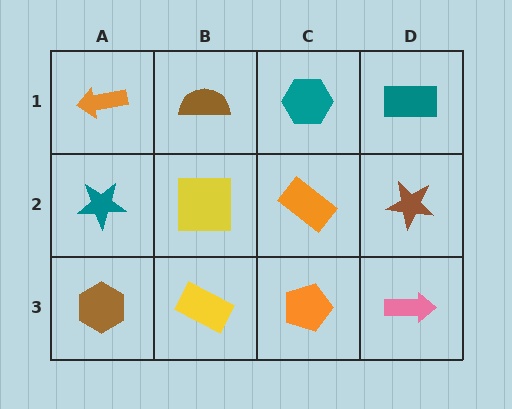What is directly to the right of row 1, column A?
A brown semicircle.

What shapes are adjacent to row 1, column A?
A teal star (row 2, column A), a brown semicircle (row 1, column B).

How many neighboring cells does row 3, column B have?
3.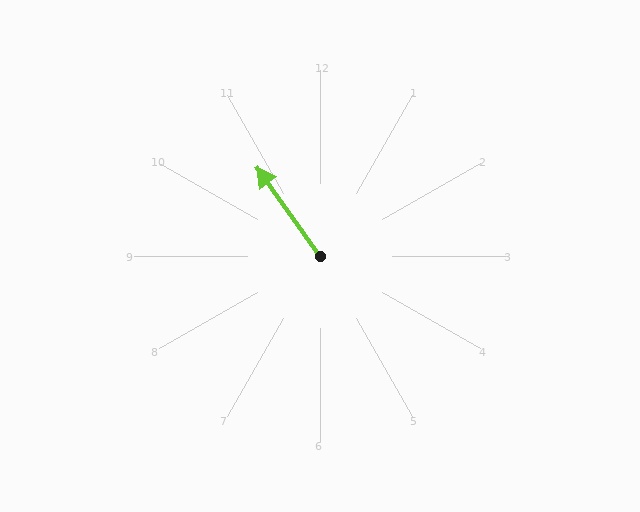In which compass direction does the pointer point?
Northwest.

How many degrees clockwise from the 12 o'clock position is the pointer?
Approximately 325 degrees.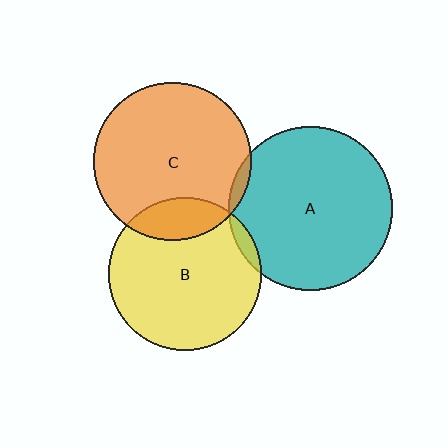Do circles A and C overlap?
Yes.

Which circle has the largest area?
Circle A (teal).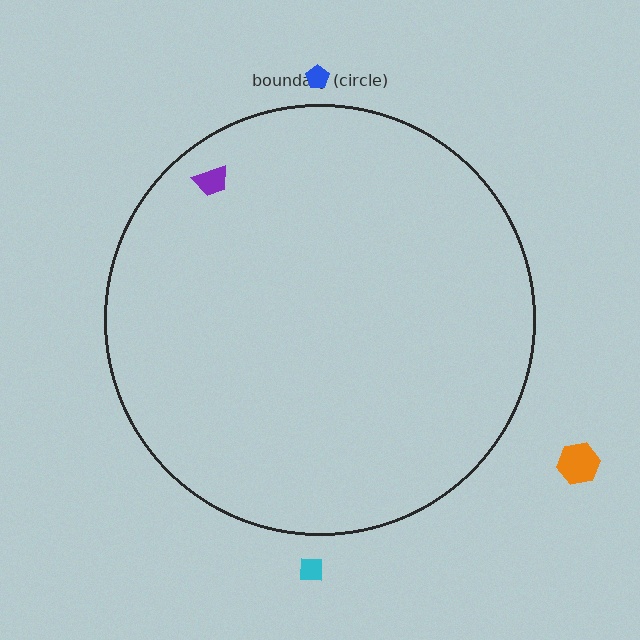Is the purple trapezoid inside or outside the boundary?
Inside.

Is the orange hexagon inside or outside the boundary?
Outside.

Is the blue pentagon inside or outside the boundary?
Outside.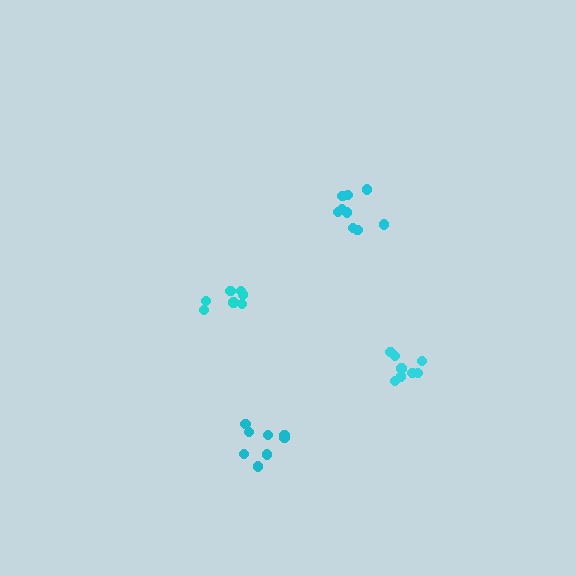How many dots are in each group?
Group 1: 7 dots, Group 2: 8 dots, Group 3: 9 dots, Group 4: 8 dots (32 total).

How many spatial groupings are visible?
There are 4 spatial groupings.